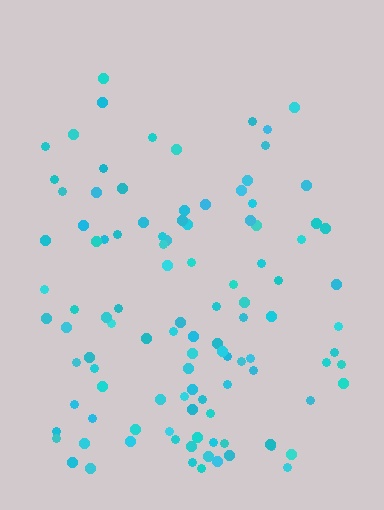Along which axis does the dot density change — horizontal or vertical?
Vertical.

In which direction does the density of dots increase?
From top to bottom, with the bottom side densest.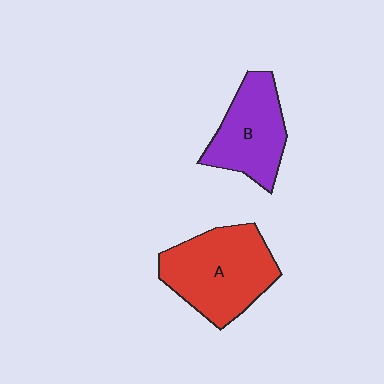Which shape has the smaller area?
Shape B (purple).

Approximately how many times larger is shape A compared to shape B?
Approximately 1.3 times.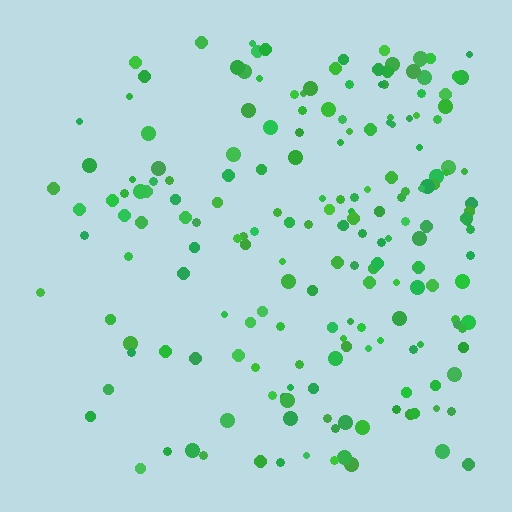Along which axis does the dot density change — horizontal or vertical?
Horizontal.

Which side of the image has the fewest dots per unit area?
The left.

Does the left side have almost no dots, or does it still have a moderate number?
Still a moderate number, just noticeably fewer than the right.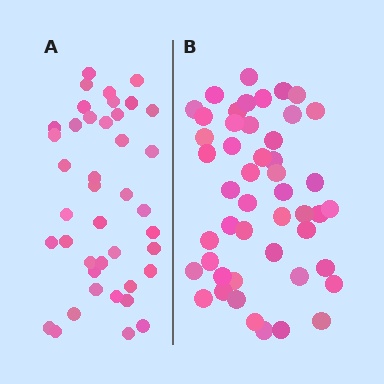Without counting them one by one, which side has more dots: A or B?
Region B (the right region) has more dots.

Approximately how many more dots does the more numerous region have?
Region B has roughly 8 or so more dots than region A.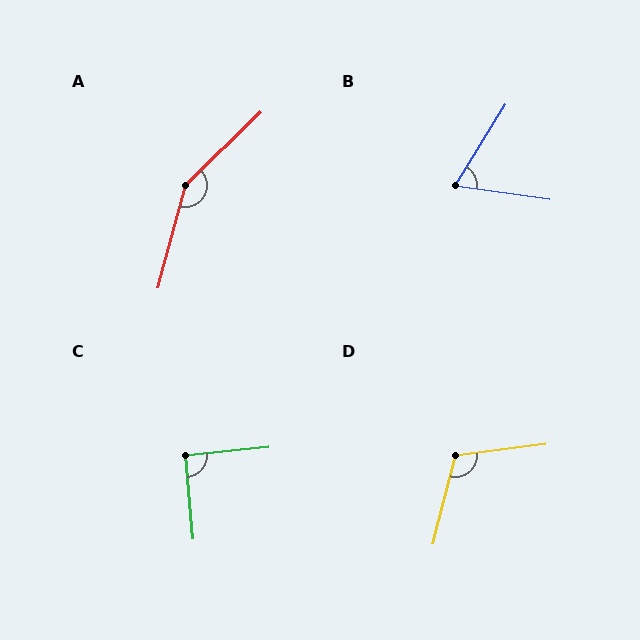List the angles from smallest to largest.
B (66°), C (91°), D (111°), A (150°).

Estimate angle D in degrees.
Approximately 111 degrees.